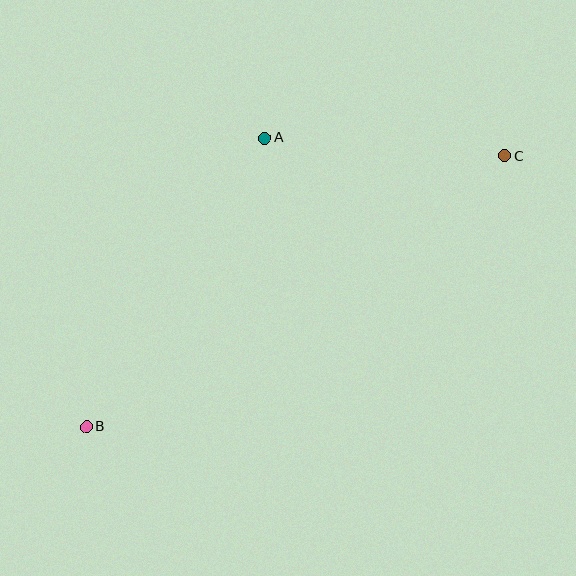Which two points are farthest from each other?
Points B and C are farthest from each other.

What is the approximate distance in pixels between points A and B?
The distance between A and B is approximately 340 pixels.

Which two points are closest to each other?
Points A and C are closest to each other.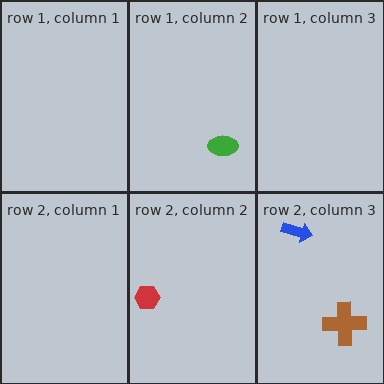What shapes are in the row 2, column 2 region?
The red hexagon.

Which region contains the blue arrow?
The row 2, column 3 region.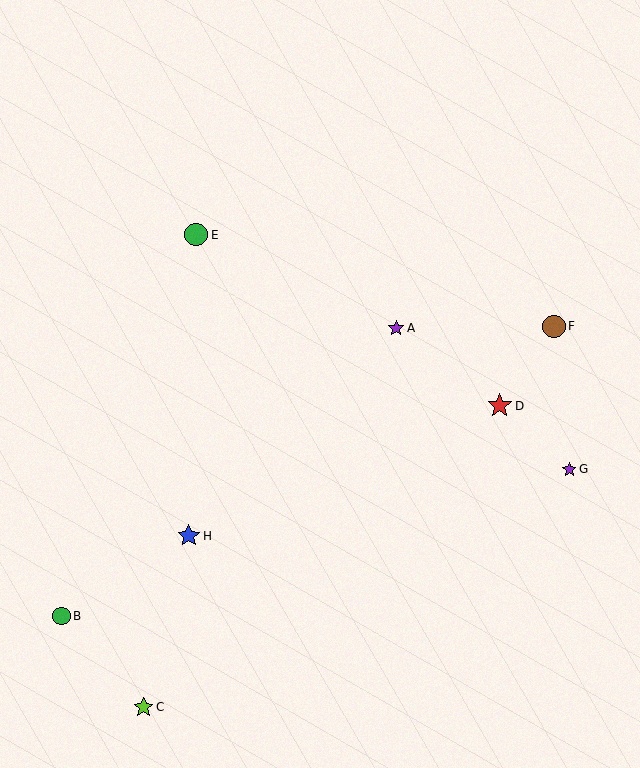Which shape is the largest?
The red star (labeled D) is the largest.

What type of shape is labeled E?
Shape E is a green circle.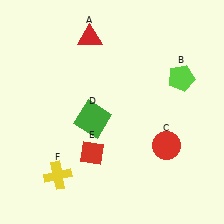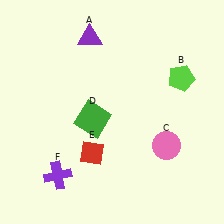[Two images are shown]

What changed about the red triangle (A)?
In Image 1, A is red. In Image 2, it changed to purple.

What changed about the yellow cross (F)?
In Image 1, F is yellow. In Image 2, it changed to purple.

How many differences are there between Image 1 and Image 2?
There are 3 differences between the two images.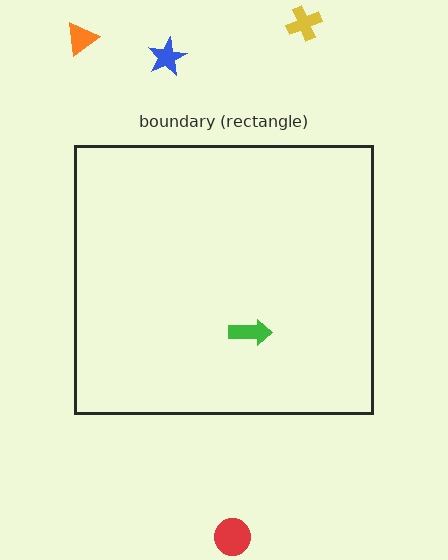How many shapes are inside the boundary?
1 inside, 4 outside.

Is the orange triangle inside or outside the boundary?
Outside.